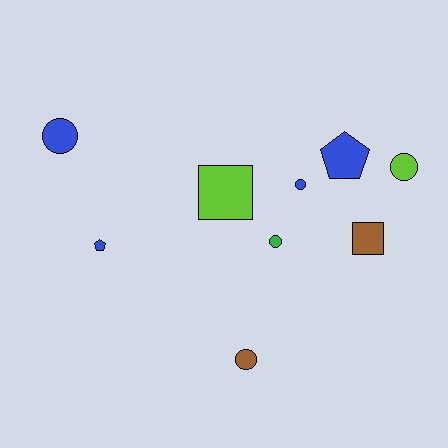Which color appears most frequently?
Blue, with 4 objects.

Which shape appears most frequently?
Circle, with 5 objects.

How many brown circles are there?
There is 1 brown circle.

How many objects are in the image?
There are 9 objects.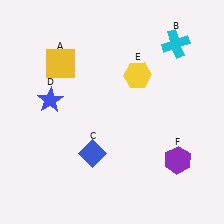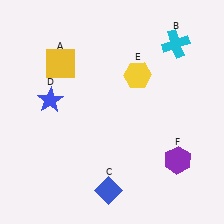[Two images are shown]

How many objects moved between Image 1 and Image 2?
1 object moved between the two images.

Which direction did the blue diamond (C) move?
The blue diamond (C) moved down.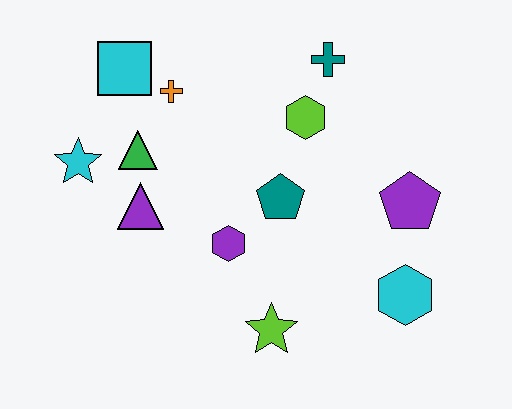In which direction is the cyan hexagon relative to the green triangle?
The cyan hexagon is to the right of the green triangle.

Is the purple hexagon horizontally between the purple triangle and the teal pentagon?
Yes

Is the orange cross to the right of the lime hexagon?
No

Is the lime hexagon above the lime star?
Yes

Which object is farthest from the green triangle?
The cyan hexagon is farthest from the green triangle.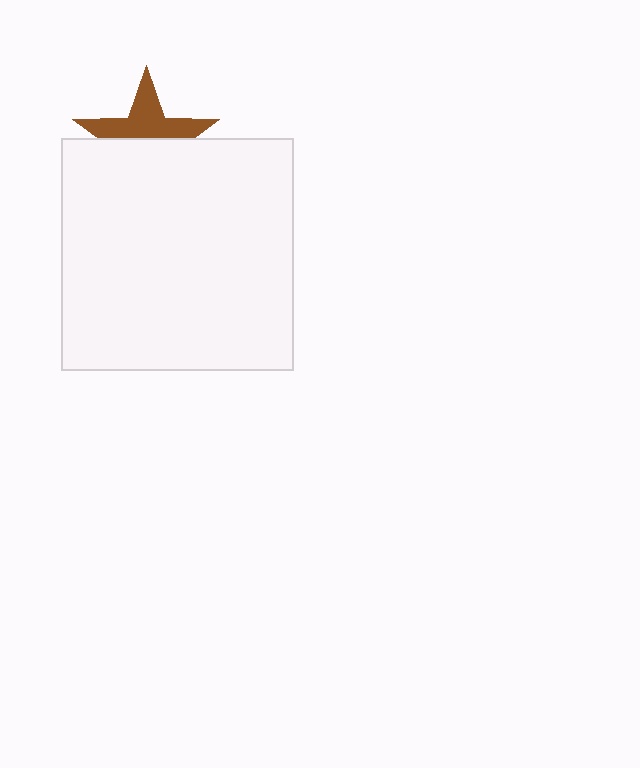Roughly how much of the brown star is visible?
About half of it is visible (roughly 47%).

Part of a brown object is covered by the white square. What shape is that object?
It is a star.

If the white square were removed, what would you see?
You would see the complete brown star.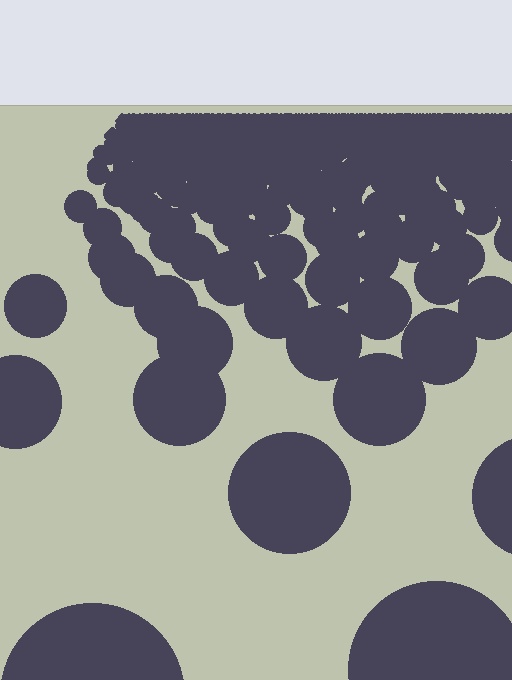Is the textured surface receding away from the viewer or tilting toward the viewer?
The surface is receding away from the viewer. Texture elements get smaller and denser toward the top.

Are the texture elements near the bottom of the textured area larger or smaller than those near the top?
Larger. Near the bottom, elements are closer to the viewer and appear at a bigger on-screen size.